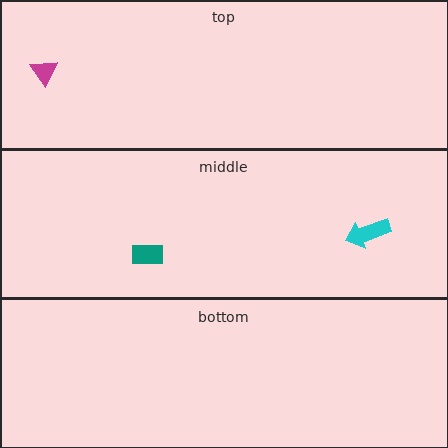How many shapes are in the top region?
1.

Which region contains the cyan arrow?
The middle region.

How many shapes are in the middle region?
2.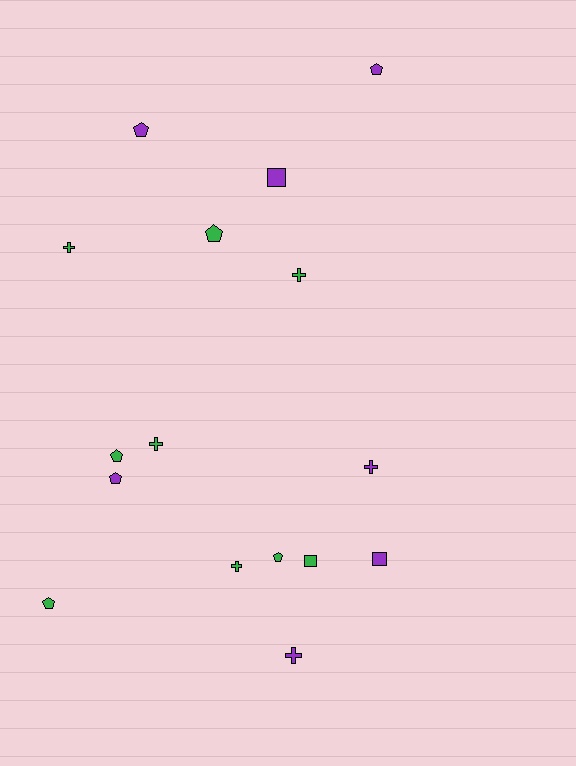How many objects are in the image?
There are 16 objects.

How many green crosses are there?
There are 4 green crosses.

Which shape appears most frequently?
Pentagon, with 7 objects.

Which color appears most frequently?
Green, with 9 objects.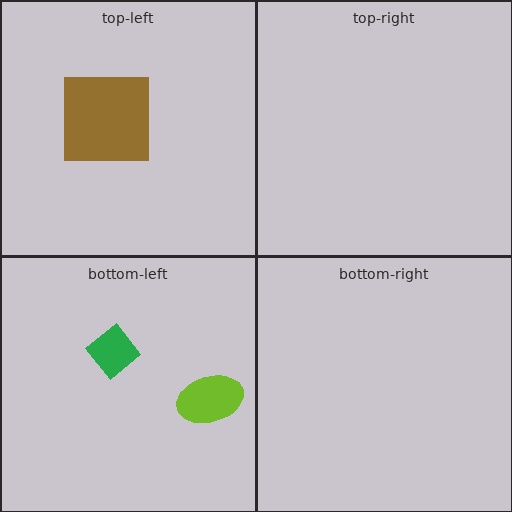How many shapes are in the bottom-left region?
2.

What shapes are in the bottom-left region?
The lime ellipse, the green diamond.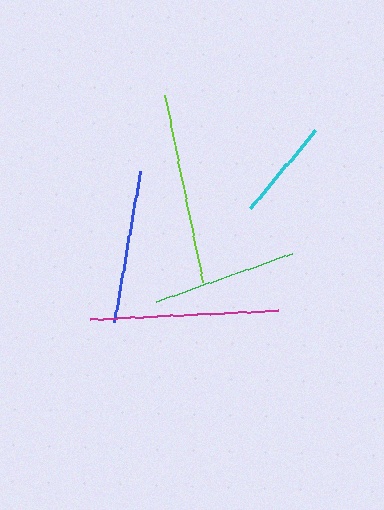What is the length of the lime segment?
The lime segment is approximately 191 pixels long.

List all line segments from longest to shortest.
From longest to shortest: lime, magenta, blue, green, cyan.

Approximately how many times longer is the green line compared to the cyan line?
The green line is approximately 1.4 times the length of the cyan line.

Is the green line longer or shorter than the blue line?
The blue line is longer than the green line.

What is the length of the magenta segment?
The magenta segment is approximately 188 pixels long.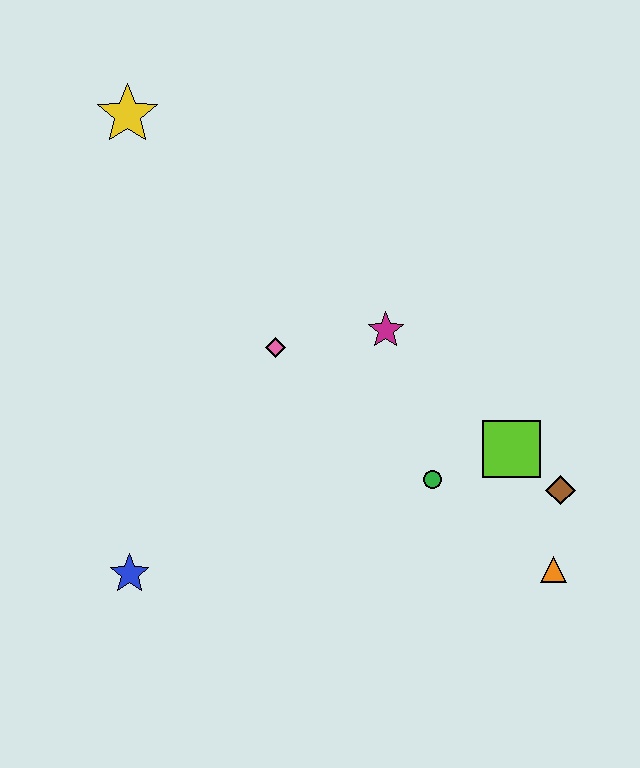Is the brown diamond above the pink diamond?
No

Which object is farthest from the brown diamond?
The yellow star is farthest from the brown diamond.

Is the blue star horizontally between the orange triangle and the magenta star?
No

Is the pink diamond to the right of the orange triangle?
No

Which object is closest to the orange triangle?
The brown diamond is closest to the orange triangle.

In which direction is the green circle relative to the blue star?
The green circle is to the right of the blue star.